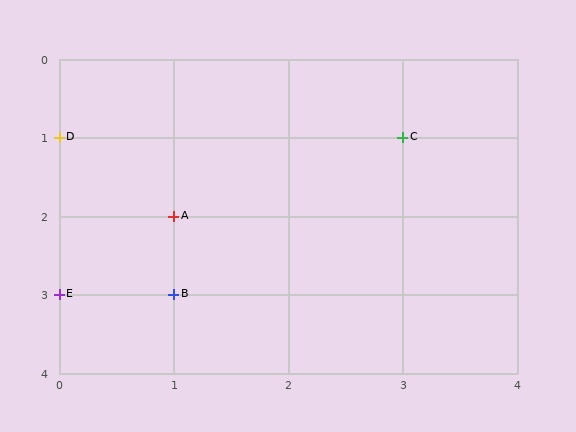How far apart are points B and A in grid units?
Points B and A are 1 row apart.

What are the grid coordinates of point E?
Point E is at grid coordinates (0, 3).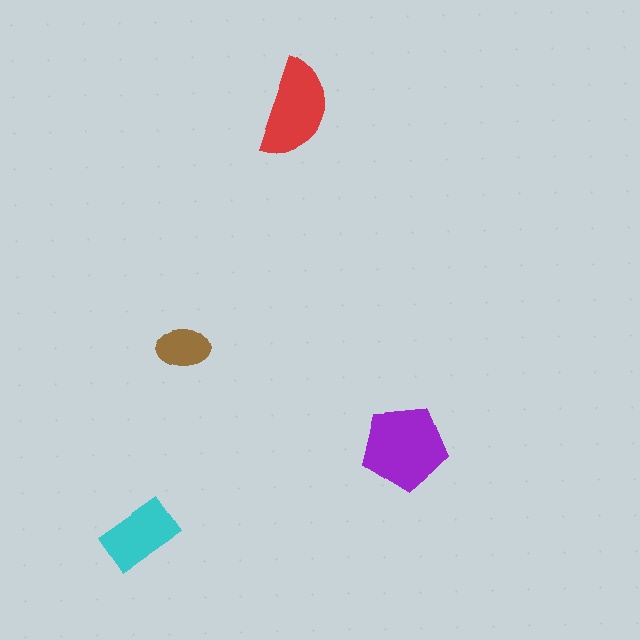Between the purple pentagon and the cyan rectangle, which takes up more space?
The purple pentagon.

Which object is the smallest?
The brown ellipse.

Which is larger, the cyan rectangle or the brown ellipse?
The cyan rectangle.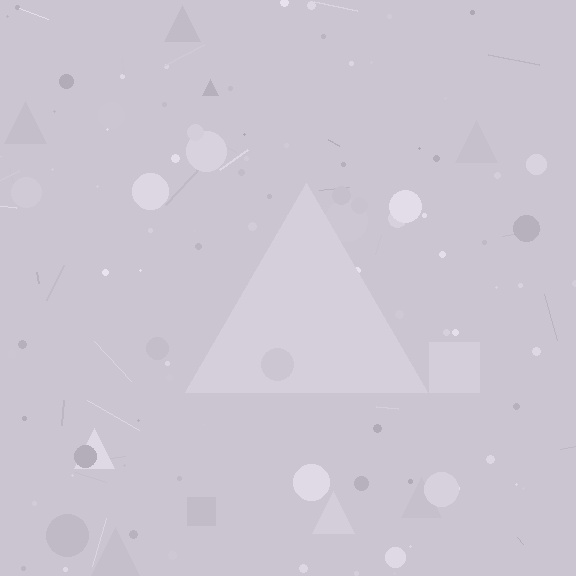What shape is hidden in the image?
A triangle is hidden in the image.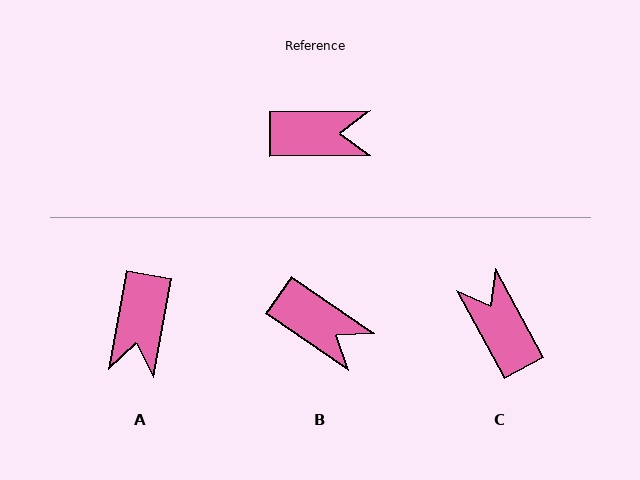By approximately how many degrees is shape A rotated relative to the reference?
Approximately 100 degrees clockwise.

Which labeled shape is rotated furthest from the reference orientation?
C, about 118 degrees away.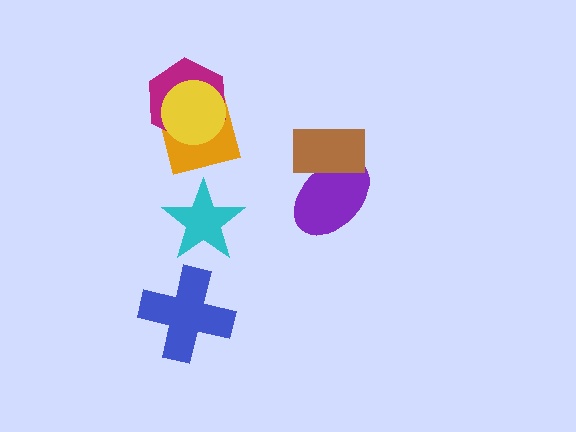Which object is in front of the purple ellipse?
The brown rectangle is in front of the purple ellipse.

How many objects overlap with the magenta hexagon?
2 objects overlap with the magenta hexagon.